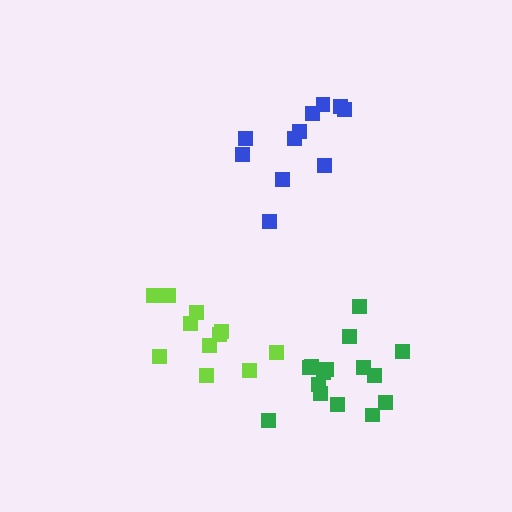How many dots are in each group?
Group 1: 11 dots, Group 2: 15 dots, Group 3: 11 dots (37 total).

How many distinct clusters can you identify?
There are 3 distinct clusters.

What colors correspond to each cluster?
The clusters are colored: lime, green, blue.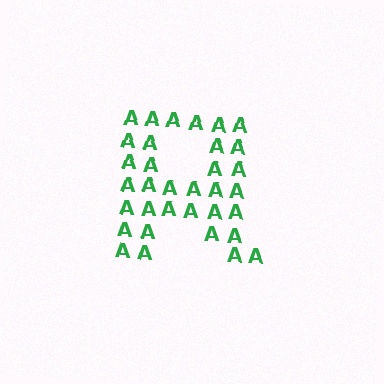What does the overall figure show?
The overall figure shows the letter R.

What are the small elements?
The small elements are letter A's.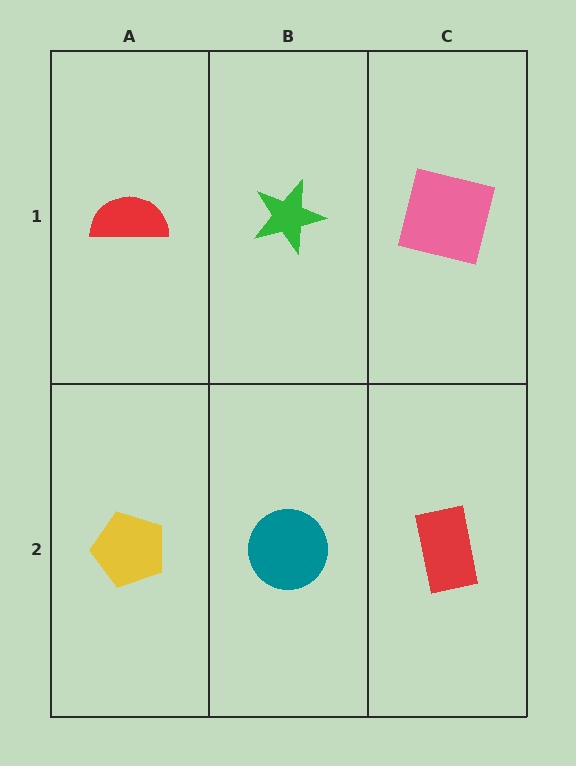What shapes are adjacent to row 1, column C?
A red rectangle (row 2, column C), a green star (row 1, column B).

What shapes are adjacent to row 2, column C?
A pink square (row 1, column C), a teal circle (row 2, column B).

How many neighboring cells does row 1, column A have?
2.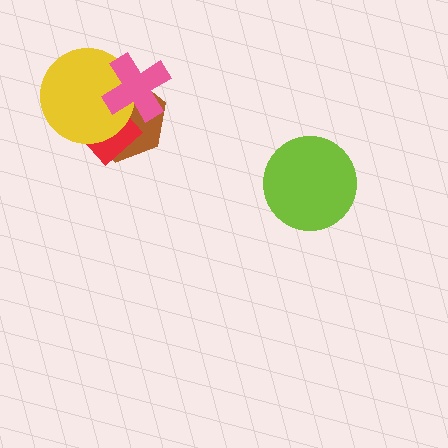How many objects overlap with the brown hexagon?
3 objects overlap with the brown hexagon.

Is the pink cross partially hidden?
No, no other shape covers it.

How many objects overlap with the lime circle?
0 objects overlap with the lime circle.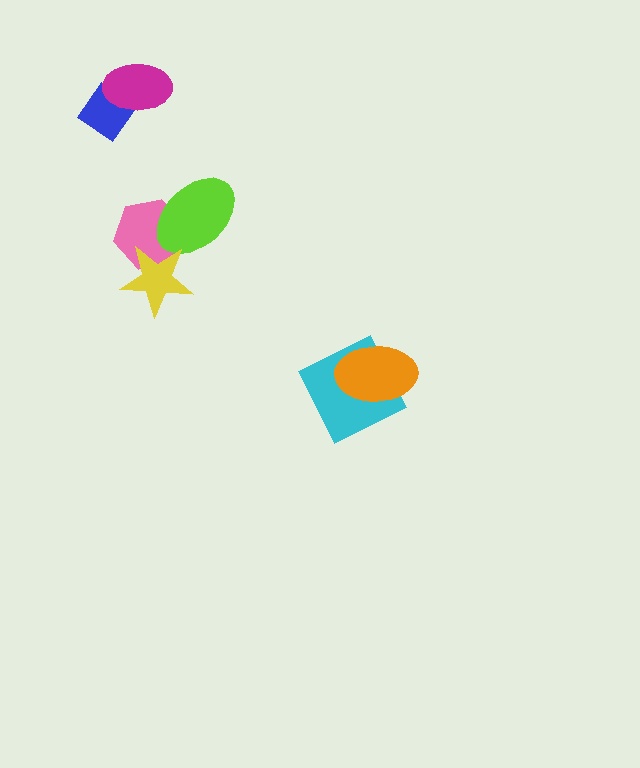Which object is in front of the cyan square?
The orange ellipse is in front of the cyan square.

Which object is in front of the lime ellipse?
The yellow star is in front of the lime ellipse.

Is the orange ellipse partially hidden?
No, no other shape covers it.